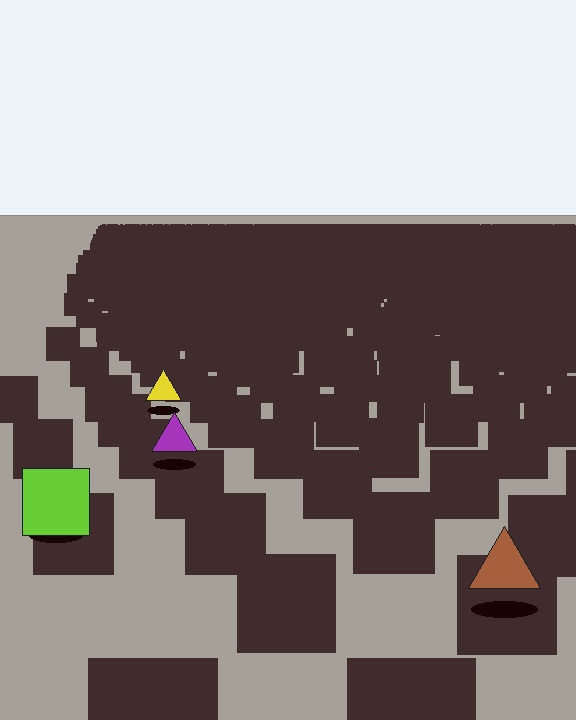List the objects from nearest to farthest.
From nearest to farthest: the brown triangle, the lime square, the purple triangle, the yellow triangle.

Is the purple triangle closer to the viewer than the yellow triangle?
Yes. The purple triangle is closer — you can tell from the texture gradient: the ground texture is coarser near it.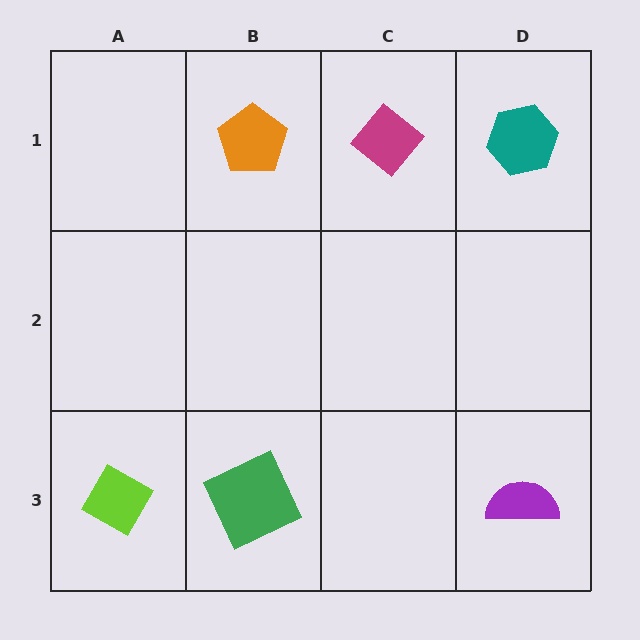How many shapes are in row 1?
3 shapes.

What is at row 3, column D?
A purple semicircle.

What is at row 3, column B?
A green square.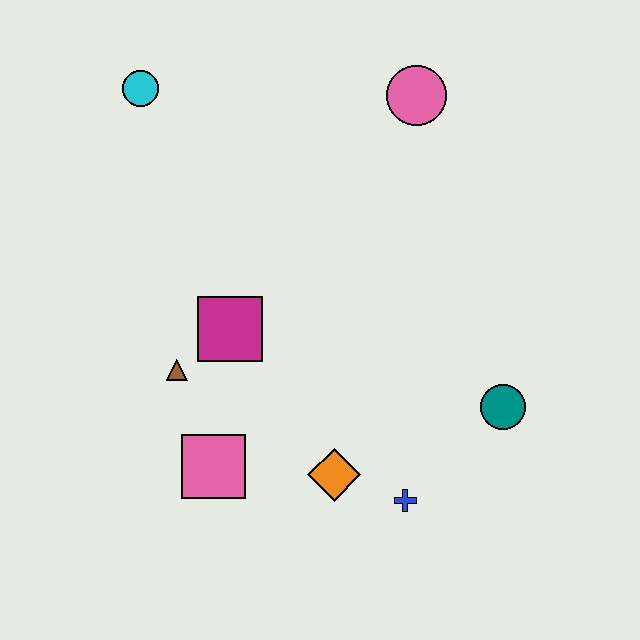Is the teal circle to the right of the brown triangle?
Yes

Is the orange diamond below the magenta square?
Yes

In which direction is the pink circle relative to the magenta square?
The pink circle is above the magenta square.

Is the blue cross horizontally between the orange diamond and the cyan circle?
No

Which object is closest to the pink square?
The brown triangle is closest to the pink square.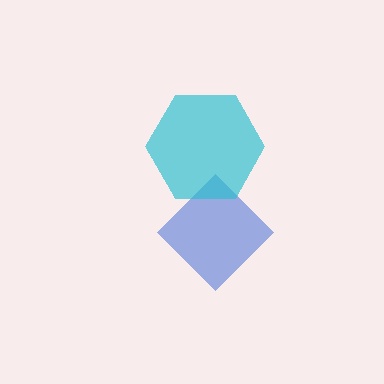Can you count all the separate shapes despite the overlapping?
Yes, there are 2 separate shapes.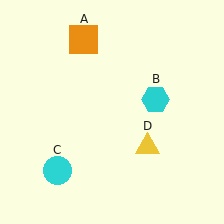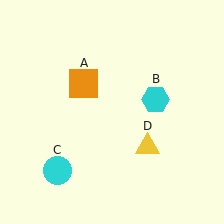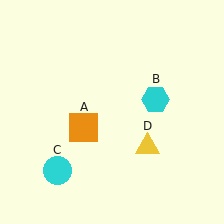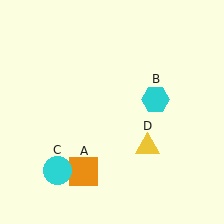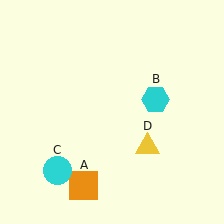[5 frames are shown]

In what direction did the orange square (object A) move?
The orange square (object A) moved down.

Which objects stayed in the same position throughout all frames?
Cyan hexagon (object B) and cyan circle (object C) and yellow triangle (object D) remained stationary.